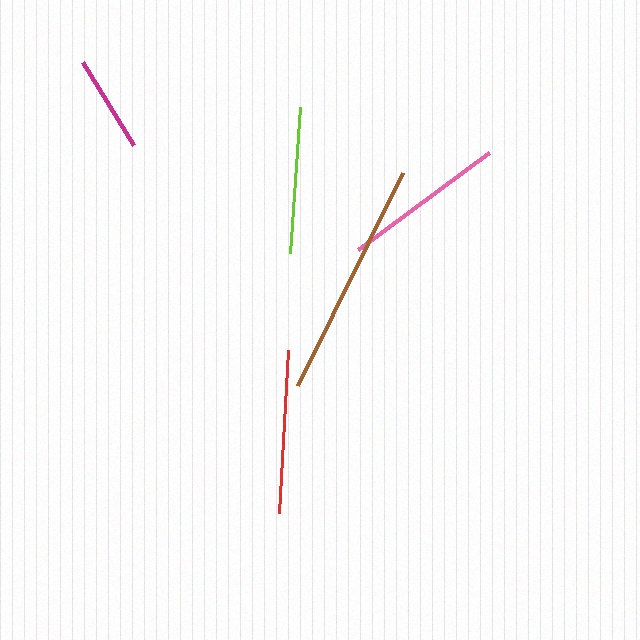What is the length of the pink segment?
The pink segment is approximately 163 pixels long.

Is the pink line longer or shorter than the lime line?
The pink line is longer than the lime line.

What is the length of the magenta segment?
The magenta segment is approximately 97 pixels long.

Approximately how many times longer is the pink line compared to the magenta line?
The pink line is approximately 1.7 times the length of the magenta line.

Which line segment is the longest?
The brown line is the longest at approximately 238 pixels.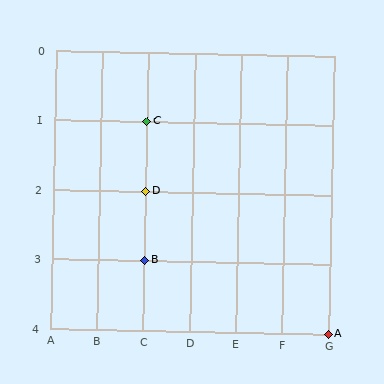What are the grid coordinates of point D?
Point D is at grid coordinates (C, 2).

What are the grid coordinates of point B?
Point B is at grid coordinates (C, 3).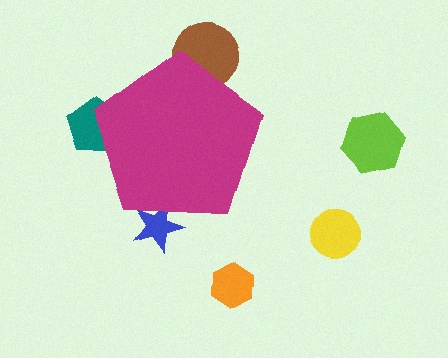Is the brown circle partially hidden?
Yes, the brown circle is partially hidden behind the magenta pentagon.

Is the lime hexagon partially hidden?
No, the lime hexagon is fully visible.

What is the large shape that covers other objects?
A magenta pentagon.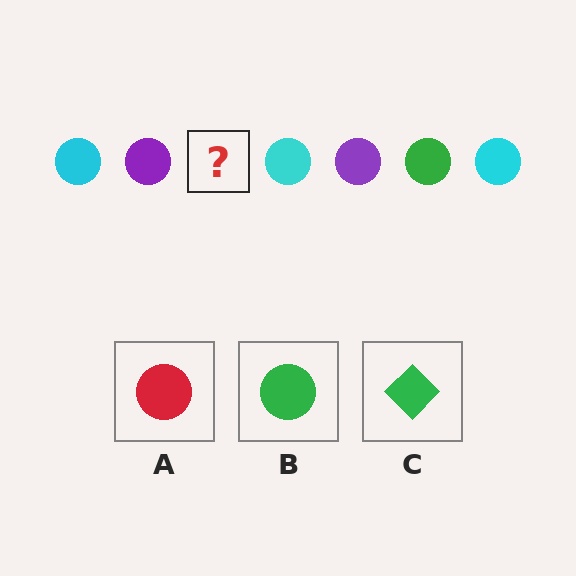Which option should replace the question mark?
Option B.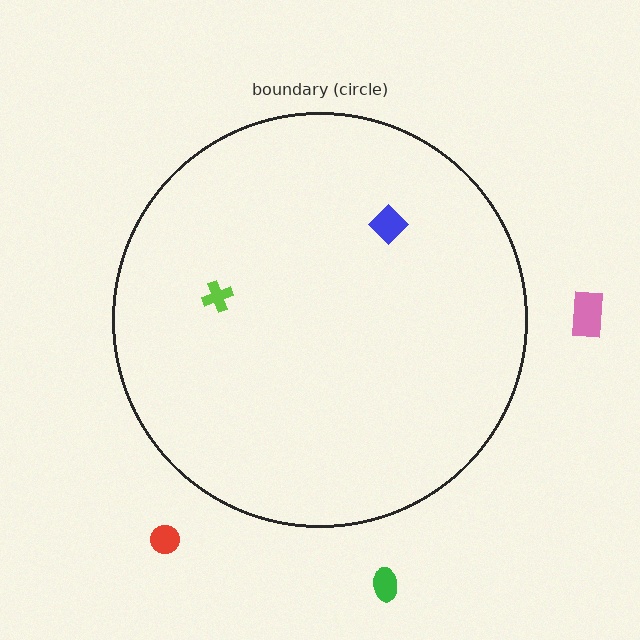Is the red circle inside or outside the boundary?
Outside.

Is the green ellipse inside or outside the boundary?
Outside.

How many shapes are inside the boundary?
2 inside, 3 outside.